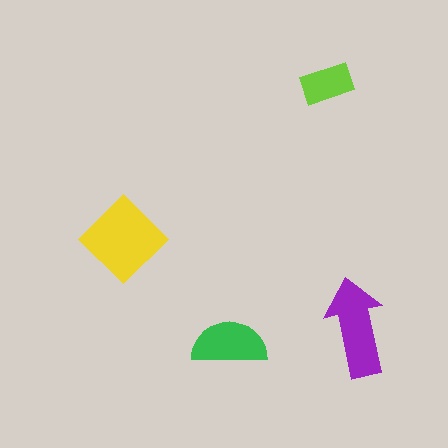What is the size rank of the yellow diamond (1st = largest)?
1st.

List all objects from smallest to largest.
The lime rectangle, the green semicircle, the purple arrow, the yellow diamond.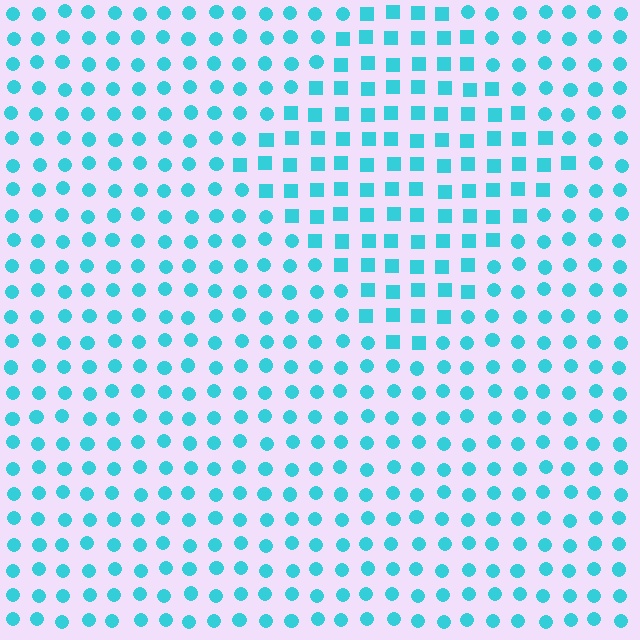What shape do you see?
I see a diamond.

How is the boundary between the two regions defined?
The boundary is defined by a change in element shape: squares inside vs. circles outside. All elements share the same color and spacing.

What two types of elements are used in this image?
The image uses squares inside the diamond region and circles outside it.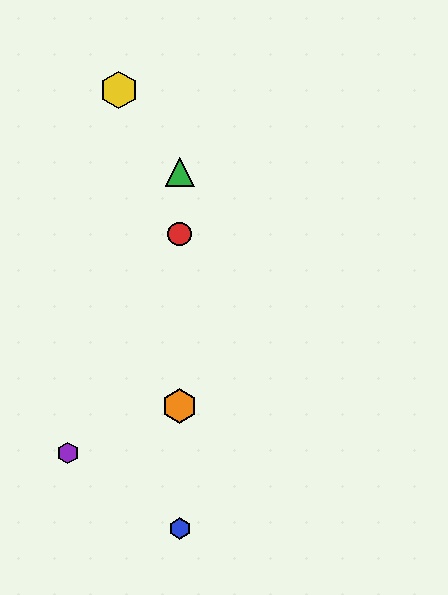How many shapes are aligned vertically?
4 shapes (the red circle, the blue hexagon, the green triangle, the orange hexagon) are aligned vertically.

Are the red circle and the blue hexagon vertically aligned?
Yes, both are at x≈180.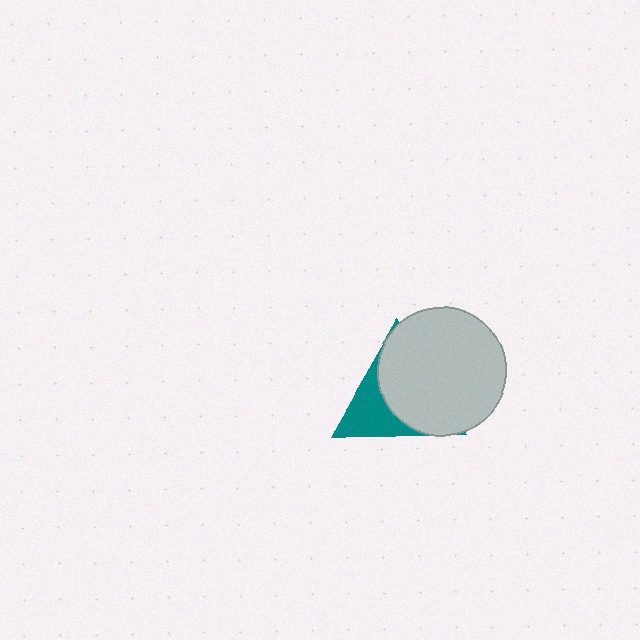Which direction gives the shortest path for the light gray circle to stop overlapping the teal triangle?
Moving right gives the shortest separation.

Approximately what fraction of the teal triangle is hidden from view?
Roughly 64% of the teal triangle is hidden behind the light gray circle.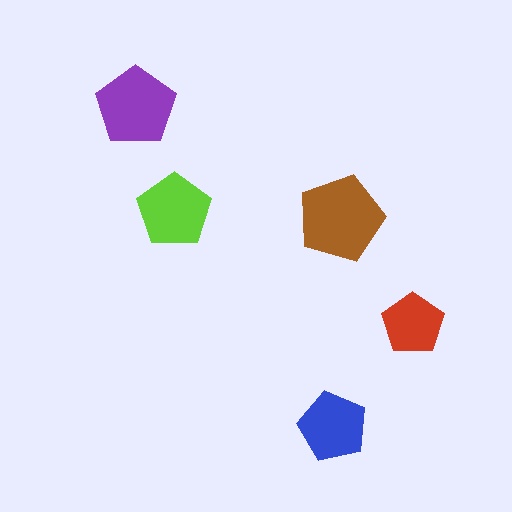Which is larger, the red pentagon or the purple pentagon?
The purple one.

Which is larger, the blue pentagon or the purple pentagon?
The purple one.